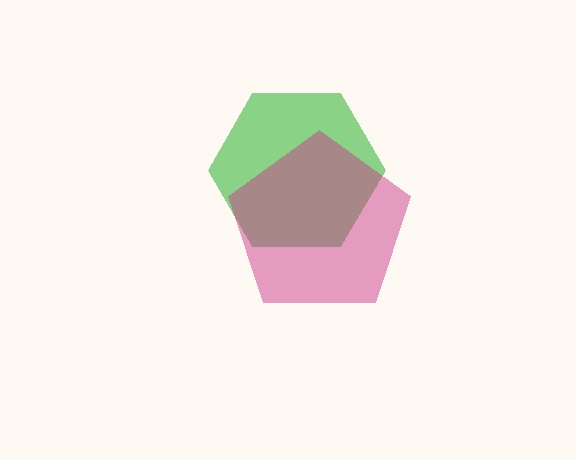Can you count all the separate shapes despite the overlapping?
Yes, there are 2 separate shapes.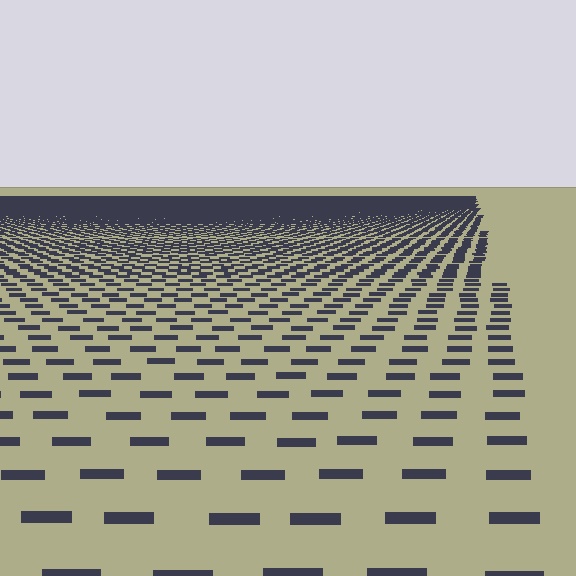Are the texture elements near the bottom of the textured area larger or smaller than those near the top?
Larger. Near the bottom, elements are closer to the viewer and appear at a bigger on-screen size.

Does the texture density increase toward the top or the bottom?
Density increases toward the top.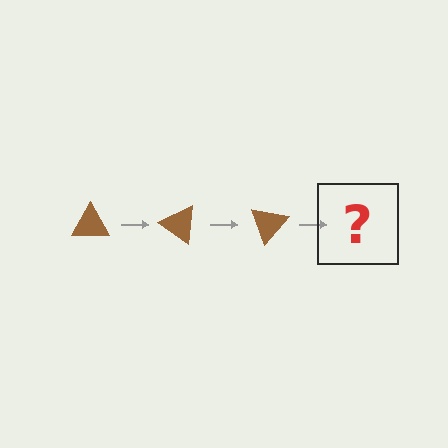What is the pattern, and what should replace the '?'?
The pattern is that the triangle rotates 35 degrees each step. The '?' should be a brown triangle rotated 105 degrees.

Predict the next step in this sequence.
The next step is a brown triangle rotated 105 degrees.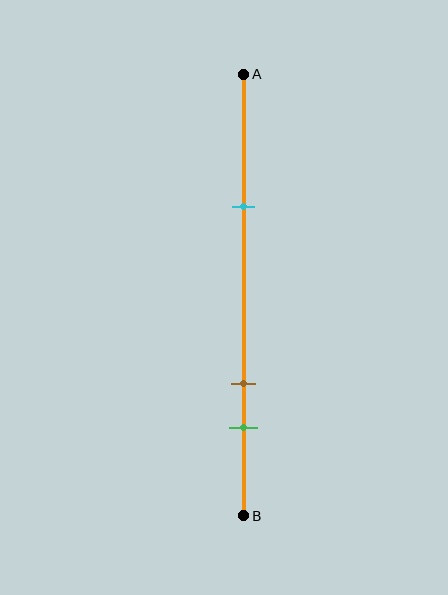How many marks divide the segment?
There are 3 marks dividing the segment.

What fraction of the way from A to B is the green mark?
The green mark is approximately 80% (0.8) of the way from A to B.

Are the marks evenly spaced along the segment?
No, the marks are not evenly spaced.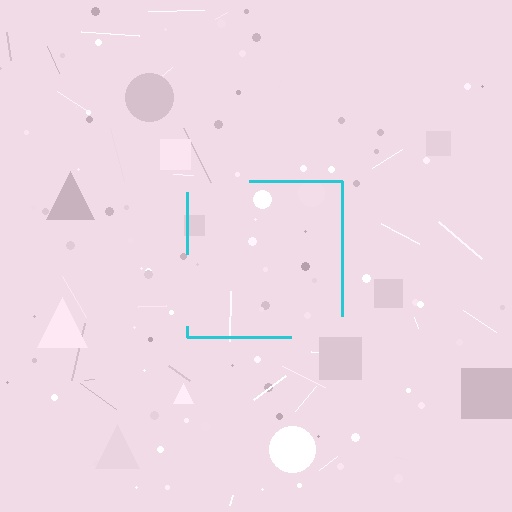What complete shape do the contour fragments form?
The contour fragments form a square.